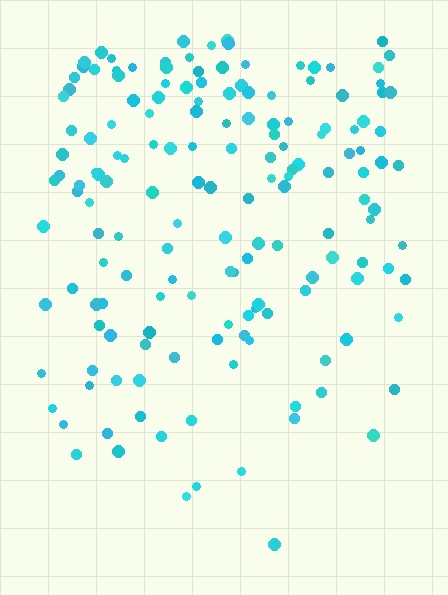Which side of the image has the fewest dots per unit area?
The bottom.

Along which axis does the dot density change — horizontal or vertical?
Vertical.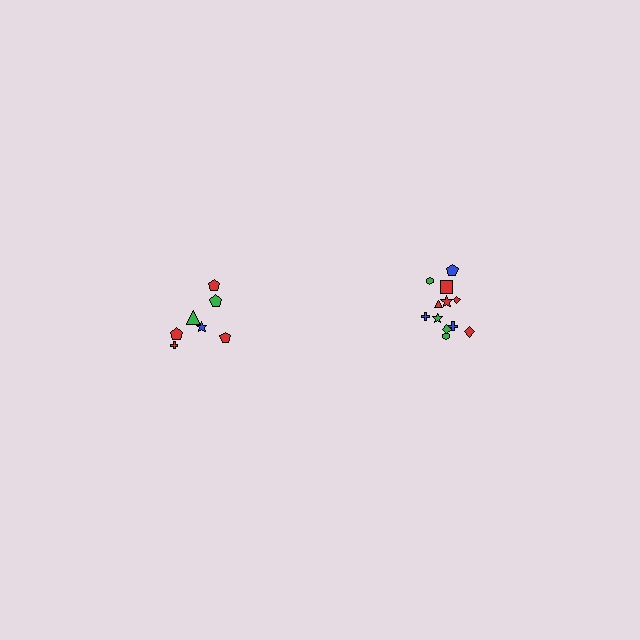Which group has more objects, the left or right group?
The right group.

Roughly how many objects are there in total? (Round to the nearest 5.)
Roughly 20 objects in total.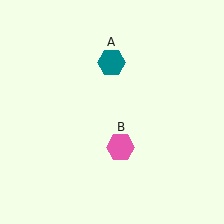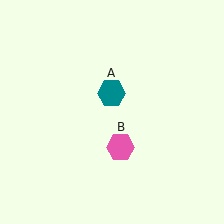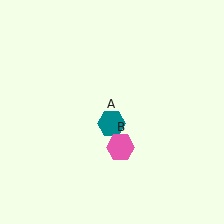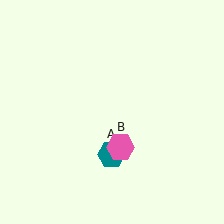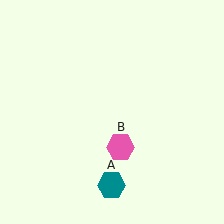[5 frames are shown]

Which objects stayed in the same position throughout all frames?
Pink hexagon (object B) remained stationary.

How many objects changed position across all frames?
1 object changed position: teal hexagon (object A).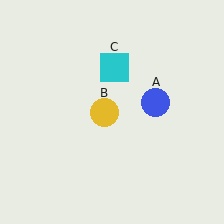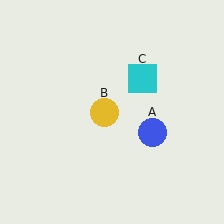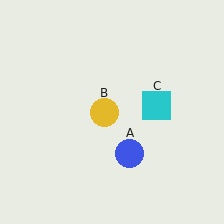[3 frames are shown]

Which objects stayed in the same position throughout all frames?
Yellow circle (object B) remained stationary.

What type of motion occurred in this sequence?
The blue circle (object A), cyan square (object C) rotated clockwise around the center of the scene.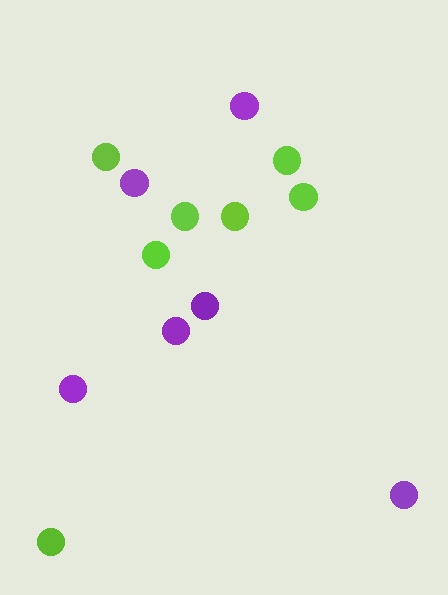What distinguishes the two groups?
There are 2 groups: one group of purple circles (6) and one group of lime circles (7).